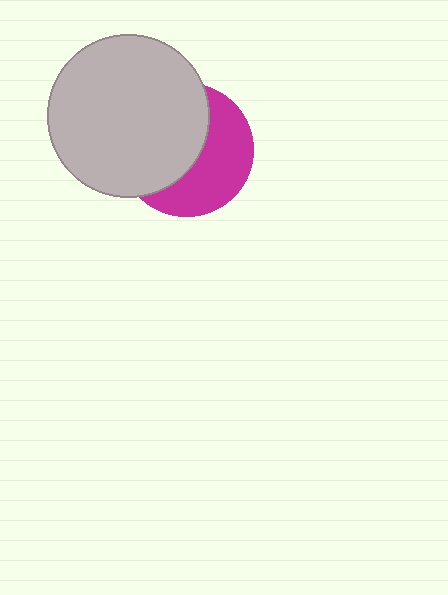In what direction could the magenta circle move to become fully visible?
The magenta circle could move right. That would shift it out from behind the light gray circle entirely.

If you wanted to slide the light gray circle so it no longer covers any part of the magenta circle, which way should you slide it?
Slide it left — that is the most direct way to separate the two shapes.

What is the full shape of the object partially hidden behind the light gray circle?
The partially hidden object is a magenta circle.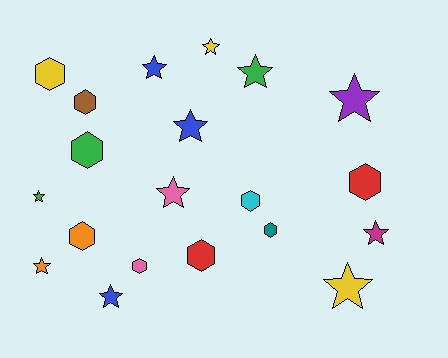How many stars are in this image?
There are 11 stars.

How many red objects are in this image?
There are 2 red objects.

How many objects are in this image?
There are 20 objects.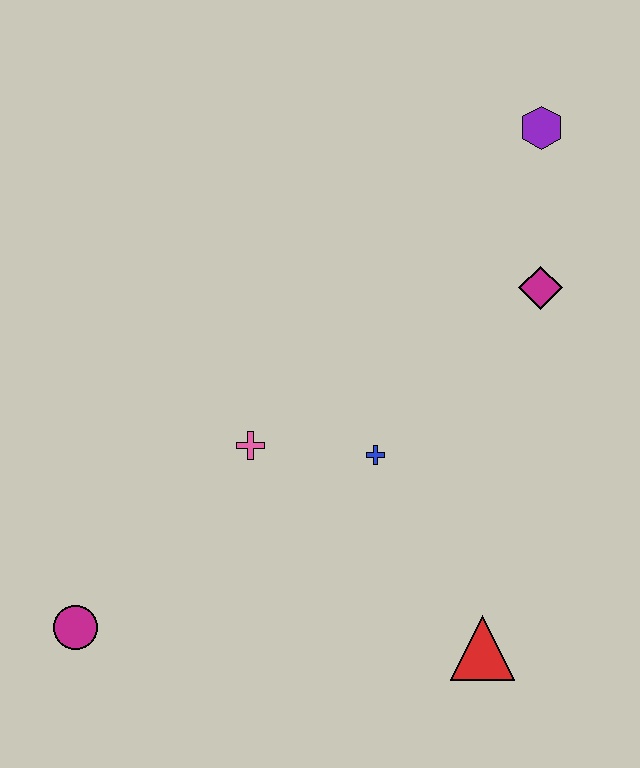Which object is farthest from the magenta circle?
The purple hexagon is farthest from the magenta circle.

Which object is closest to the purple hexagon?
The magenta diamond is closest to the purple hexagon.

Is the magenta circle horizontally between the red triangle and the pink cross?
No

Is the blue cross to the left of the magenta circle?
No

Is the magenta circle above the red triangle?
Yes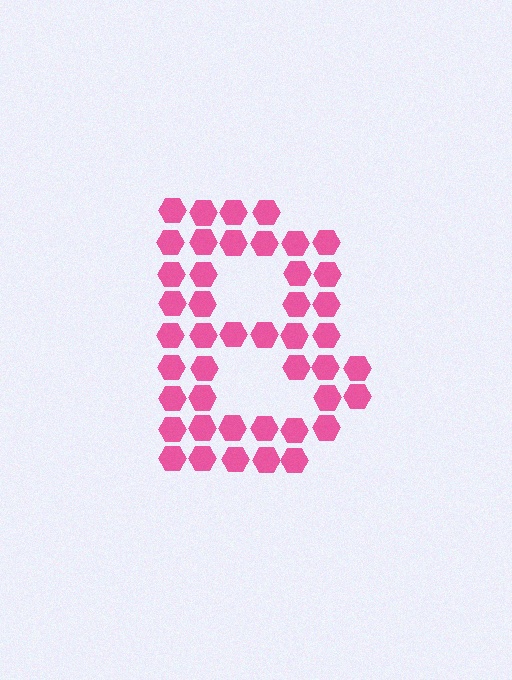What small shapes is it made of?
It is made of small hexagons.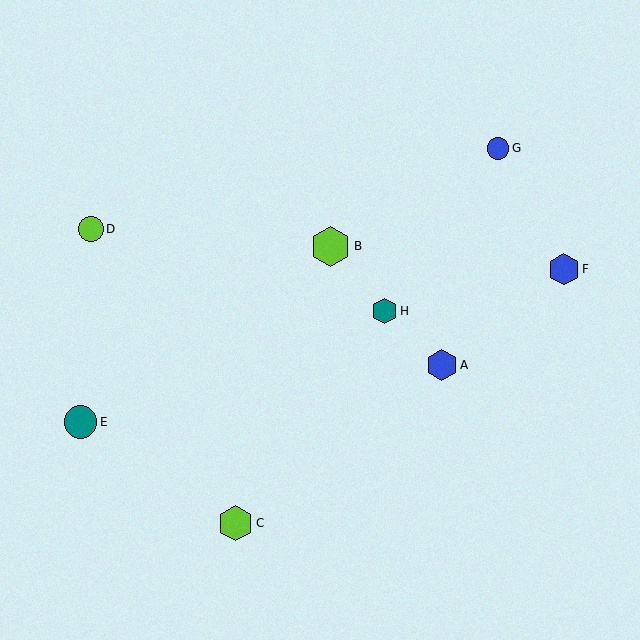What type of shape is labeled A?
Shape A is a blue hexagon.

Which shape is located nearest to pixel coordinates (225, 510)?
The lime hexagon (labeled C) at (235, 523) is nearest to that location.